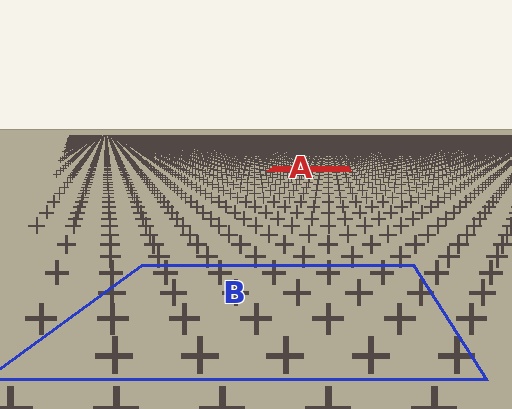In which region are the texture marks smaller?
The texture marks are smaller in region A, because it is farther away.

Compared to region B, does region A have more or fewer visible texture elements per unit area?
Region A has more texture elements per unit area — they are packed more densely because it is farther away.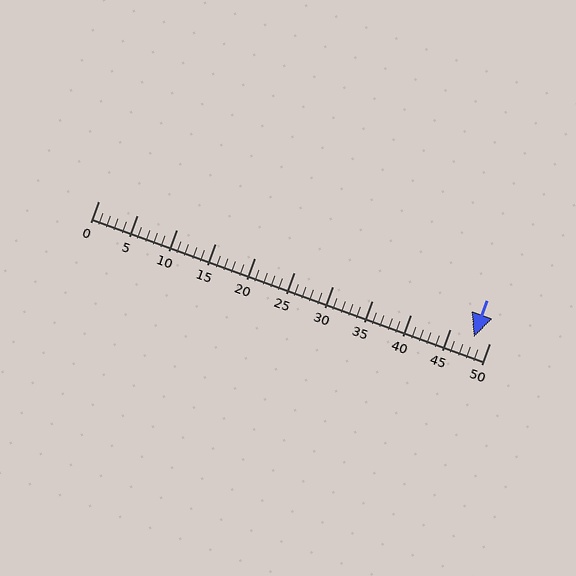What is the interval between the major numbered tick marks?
The major tick marks are spaced 5 units apart.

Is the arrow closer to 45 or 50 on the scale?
The arrow is closer to 50.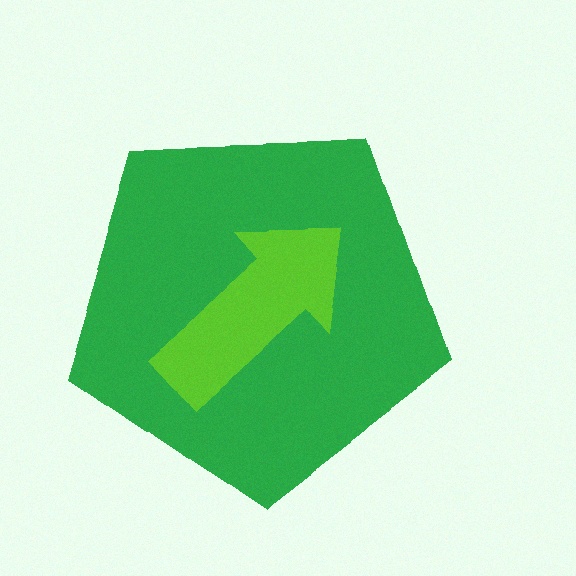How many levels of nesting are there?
2.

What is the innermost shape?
The lime arrow.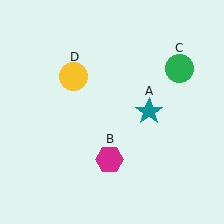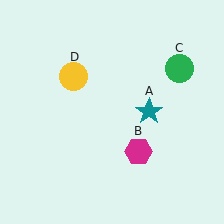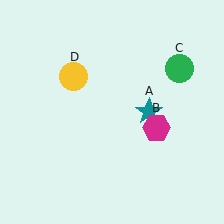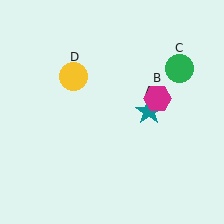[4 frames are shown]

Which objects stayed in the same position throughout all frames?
Teal star (object A) and green circle (object C) and yellow circle (object D) remained stationary.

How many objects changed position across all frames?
1 object changed position: magenta hexagon (object B).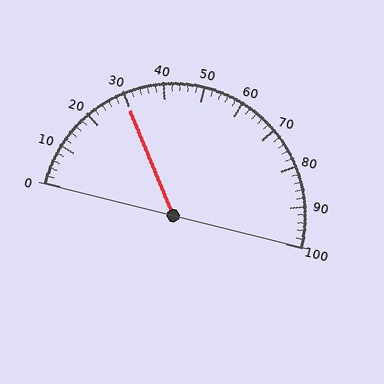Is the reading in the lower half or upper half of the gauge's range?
The reading is in the lower half of the range (0 to 100).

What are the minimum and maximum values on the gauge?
The gauge ranges from 0 to 100.